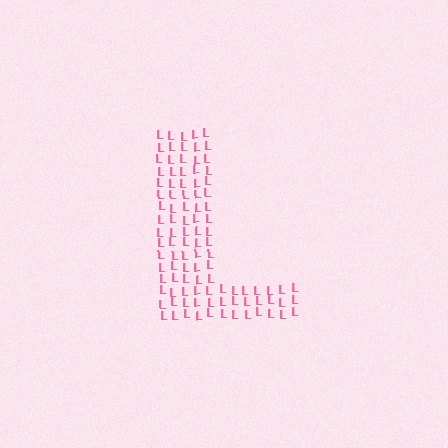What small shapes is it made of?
It is made of small letter L's.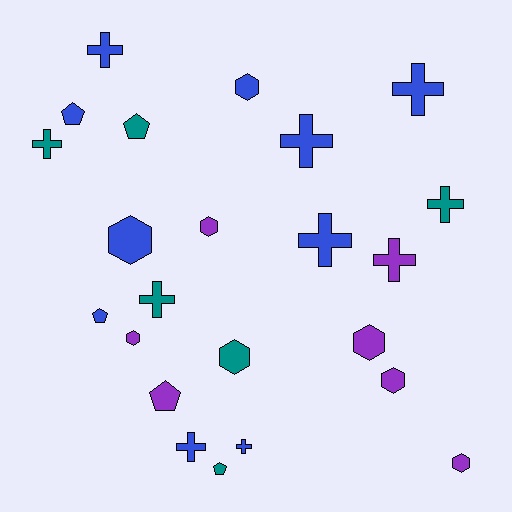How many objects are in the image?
There are 23 objects.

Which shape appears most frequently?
Cross, with 10 objects.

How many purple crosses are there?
There is 1 purple cross.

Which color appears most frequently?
Blue, with 10 objects.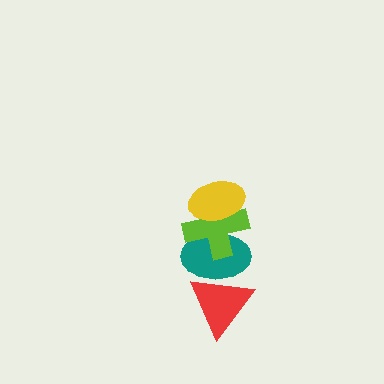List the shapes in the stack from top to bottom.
From top to bottom: the yellow ellipse, the lime cross, the teal ellipse, the red triangle.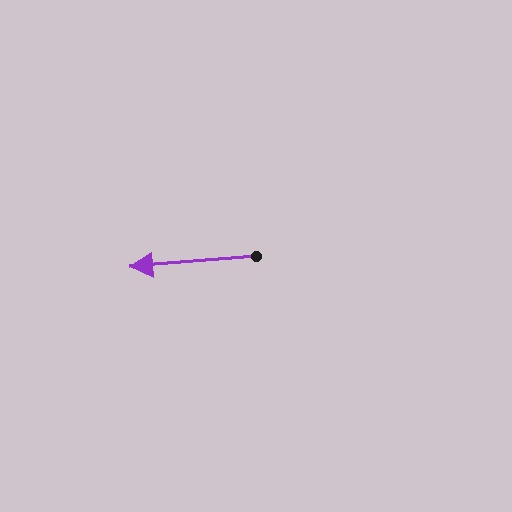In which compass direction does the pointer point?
West.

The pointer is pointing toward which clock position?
Roughly 9 o'clock.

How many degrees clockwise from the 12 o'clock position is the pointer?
Approximately 265 degrees.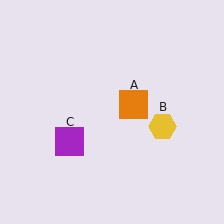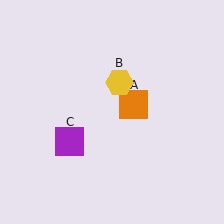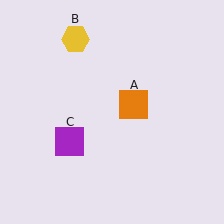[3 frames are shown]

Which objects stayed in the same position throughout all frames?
Orange square (object A) and purple square (object C) remained stationary.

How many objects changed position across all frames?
1 object changed position: yellow hexagon (object B).